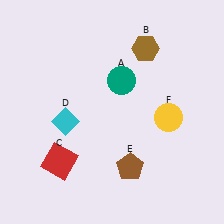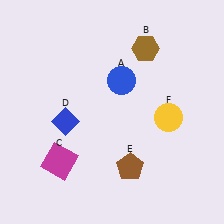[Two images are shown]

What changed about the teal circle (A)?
In Image 1, A is teal. In Image 2, it changed to blue.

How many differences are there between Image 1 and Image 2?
There are 3 differences between the two images.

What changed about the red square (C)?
In Image 1, C is red. In Image 2, it changed to magenta.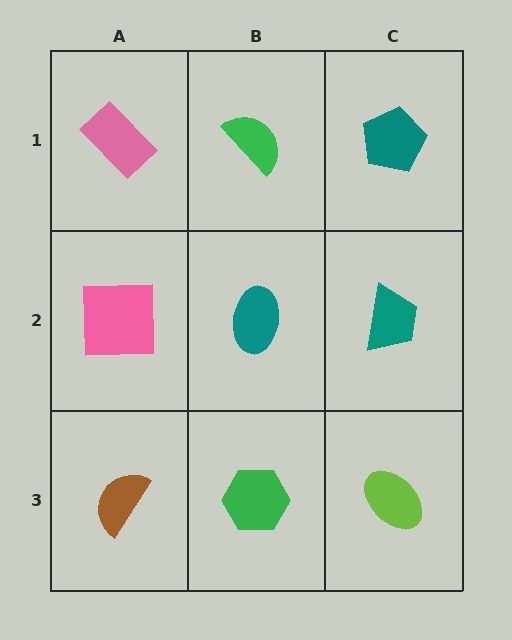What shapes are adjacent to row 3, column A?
A pink square (row 2, column A), a green hexagon (row 3, column B).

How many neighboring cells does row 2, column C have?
3.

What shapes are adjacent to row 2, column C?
A teal pentagon (row 1, column C), a lime ellipse (row 3, column C), a teal ellipse (row 2, column B).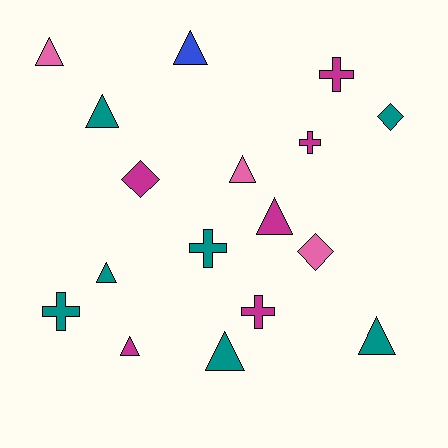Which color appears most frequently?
Teal, with 7 objects.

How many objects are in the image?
There are 17 objects.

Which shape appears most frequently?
Triangle, with 9 objects.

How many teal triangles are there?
There are 4 teal triangles.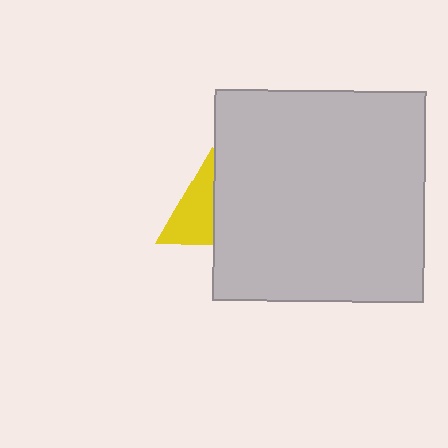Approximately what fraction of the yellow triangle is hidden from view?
Roughly 47% of the yellow triangle is hidden behind the light gray square.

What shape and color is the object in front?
The object in front is a light gray square.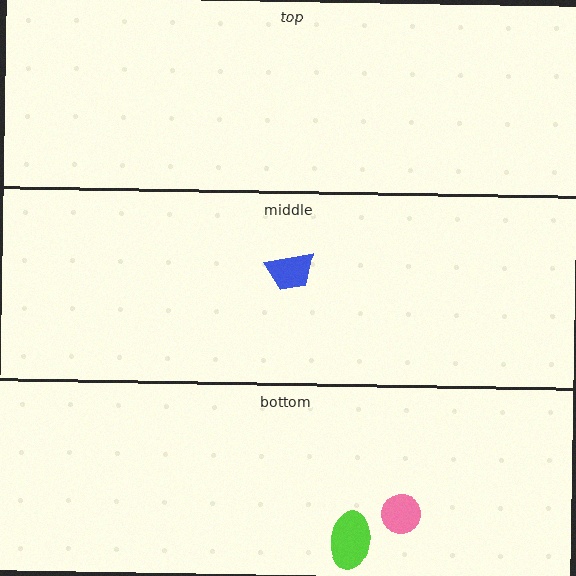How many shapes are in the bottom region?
2.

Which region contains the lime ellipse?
The bottom region.